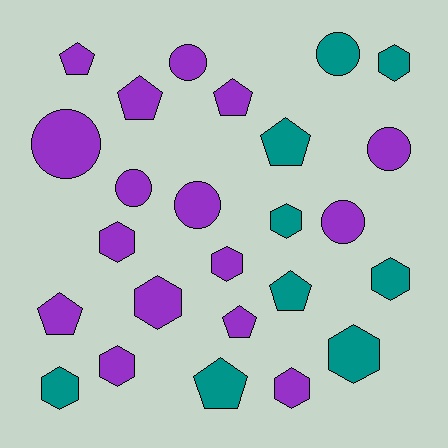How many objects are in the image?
There are 25 objects.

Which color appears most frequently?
Purple, with 16 objects.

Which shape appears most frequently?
Hexagon, with 10 objects.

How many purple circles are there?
There are 6 purple circles.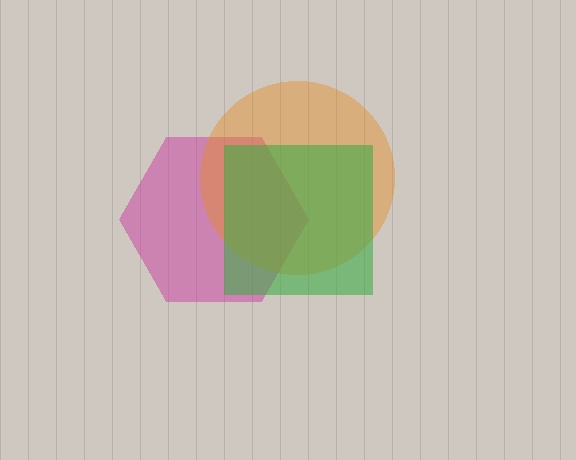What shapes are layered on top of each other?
The layered shapes are: a magenta hexagon, an orange circle, a green square.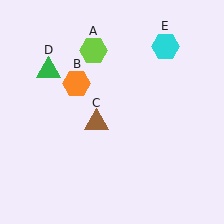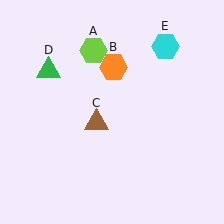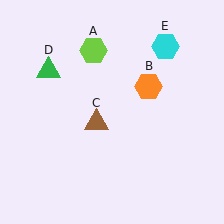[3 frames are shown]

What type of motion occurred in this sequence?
The orange hexagon (object B) rotated clockwise around the center of the scene.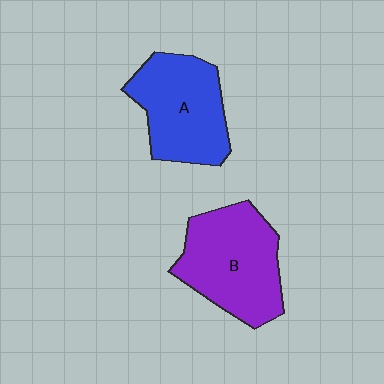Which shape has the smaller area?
Shape A (blue).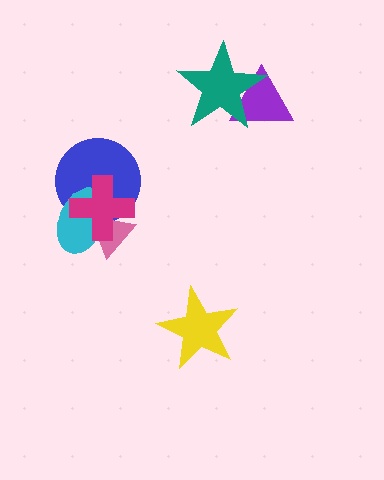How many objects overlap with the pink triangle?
3 objects overlap with the pink triangle.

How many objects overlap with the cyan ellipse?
3 objects overlap with the cyan ellipse.